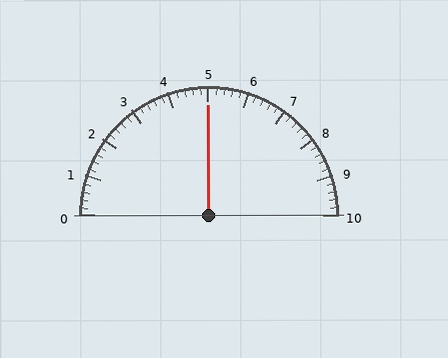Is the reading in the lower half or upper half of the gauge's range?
The reading is in the upper half of the range (0 to 10).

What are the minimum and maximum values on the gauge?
The gauge ranges from 0 to 10.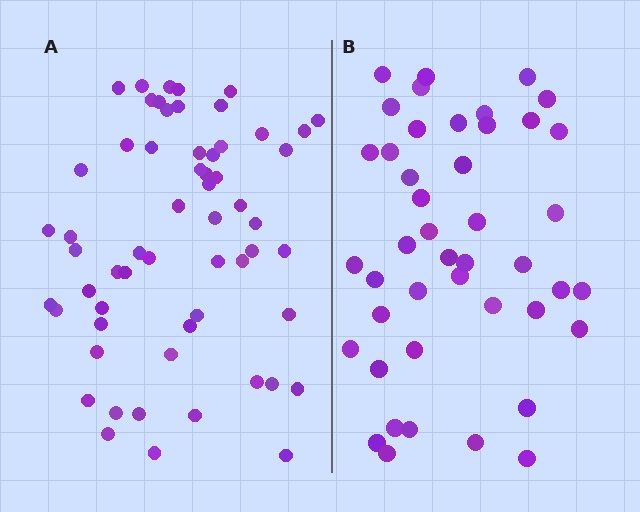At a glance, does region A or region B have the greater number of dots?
Region A (the left region) has more dots.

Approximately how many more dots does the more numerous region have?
Region A has approximately 15 more dots than region B.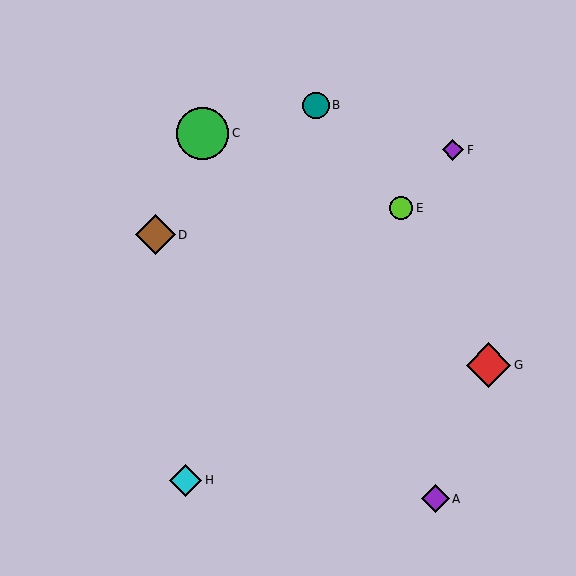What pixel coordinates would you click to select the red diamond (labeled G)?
Click at (489, 365) to select the red diamond G.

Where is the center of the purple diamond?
The center of the purple diamond is at (435, 499).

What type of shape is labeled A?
Shape A is a purple diamond.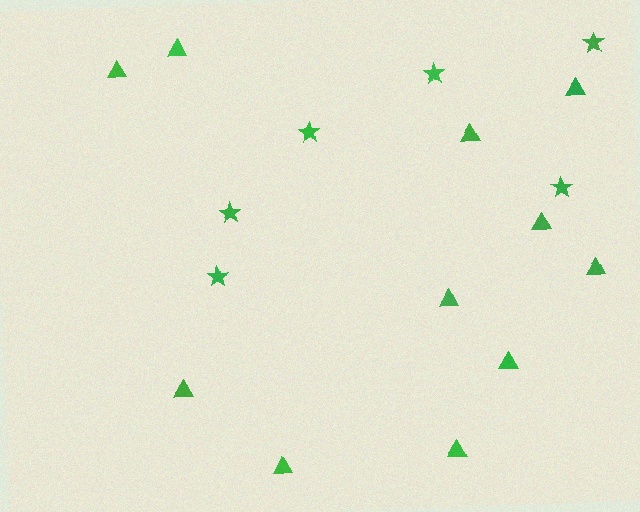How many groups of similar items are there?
There are 2 groups: one group of stars (6) and one group of triangles (11).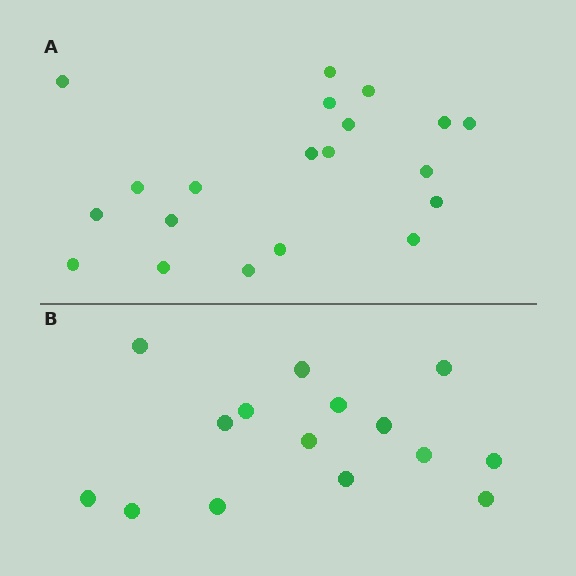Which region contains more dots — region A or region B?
Region A (the top region) has more dots.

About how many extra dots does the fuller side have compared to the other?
Region A has about 5 more dots than region B.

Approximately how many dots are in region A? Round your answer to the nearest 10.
About 20 dots.